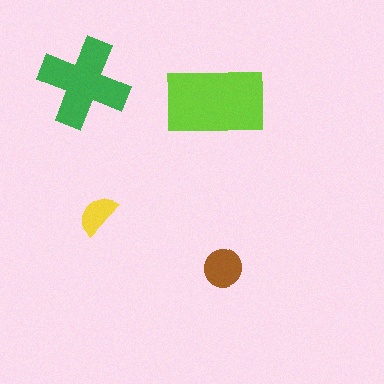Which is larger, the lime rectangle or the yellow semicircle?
The lime rectangle.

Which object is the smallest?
The yellow semicircle.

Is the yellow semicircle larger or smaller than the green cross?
Smaller.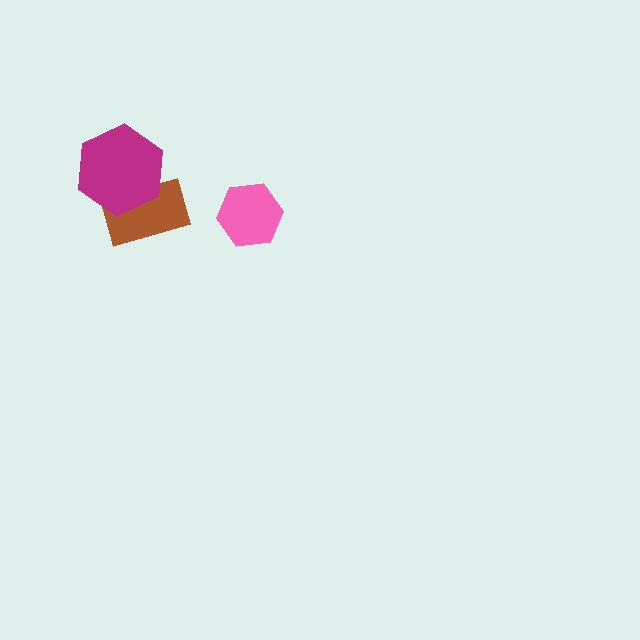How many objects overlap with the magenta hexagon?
1 object overlaps with the magenta hexagon.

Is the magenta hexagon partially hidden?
No, no other shape covers it.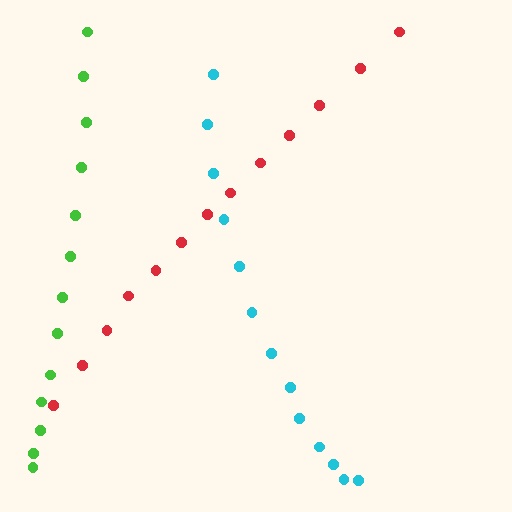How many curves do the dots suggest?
There are 3 distinct paths.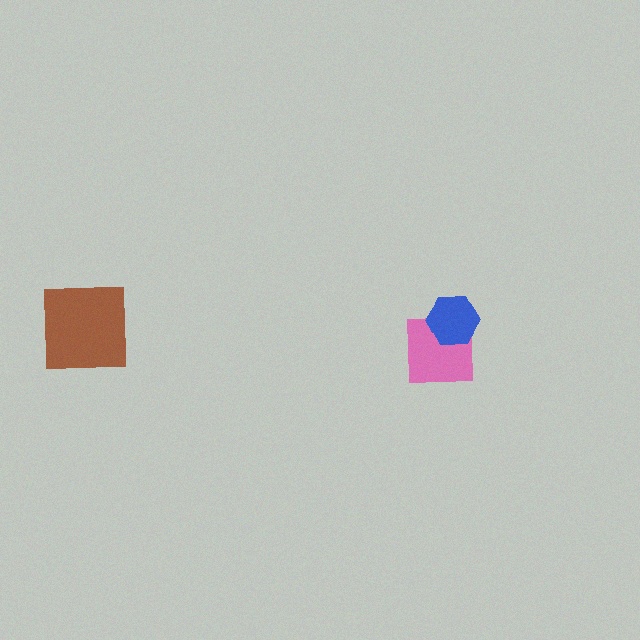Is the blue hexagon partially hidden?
No, no other shape covers it.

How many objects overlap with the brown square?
0 objects overlap with the brown square.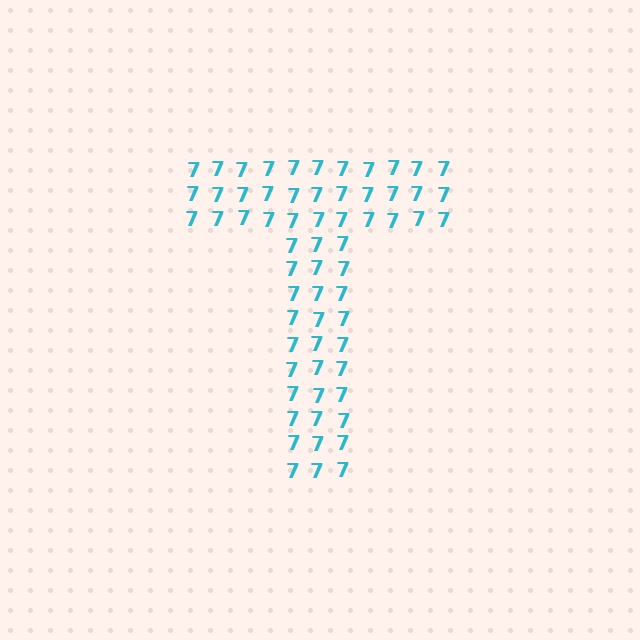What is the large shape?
The large shape is the letter T.